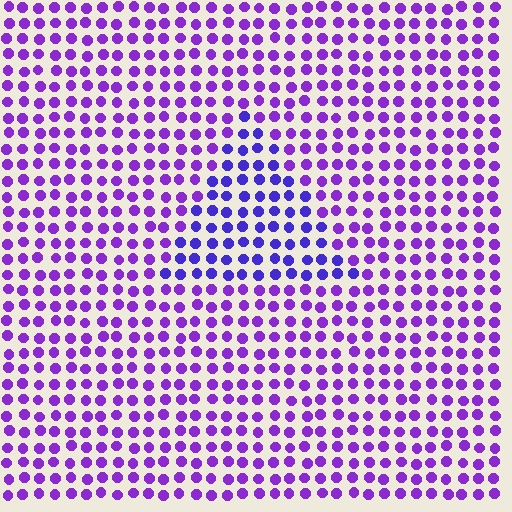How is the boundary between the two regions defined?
The boundary is defined purely by a slight shift in hue (about 26 degrees). Spacing, size, and orientation are identical on both sides.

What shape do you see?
I see a triangle.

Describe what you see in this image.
The image is filled with small purple elements in a uniform arrangement. A triangle-shaped region is visible where the elements are tinted to a slightly different hue, forming a subtle color boundary.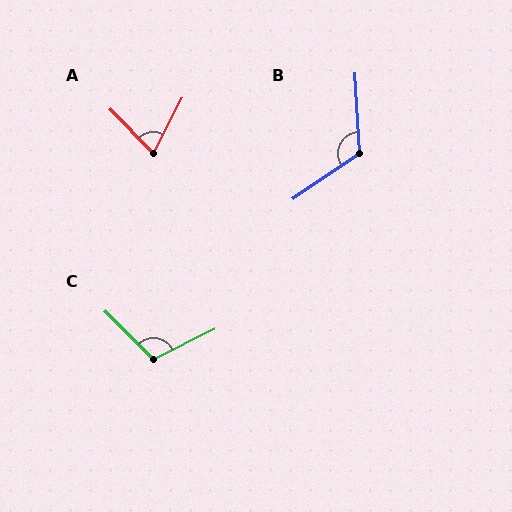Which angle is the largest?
B, at approximately 121 degrees.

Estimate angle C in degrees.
Approximately 109 degrees.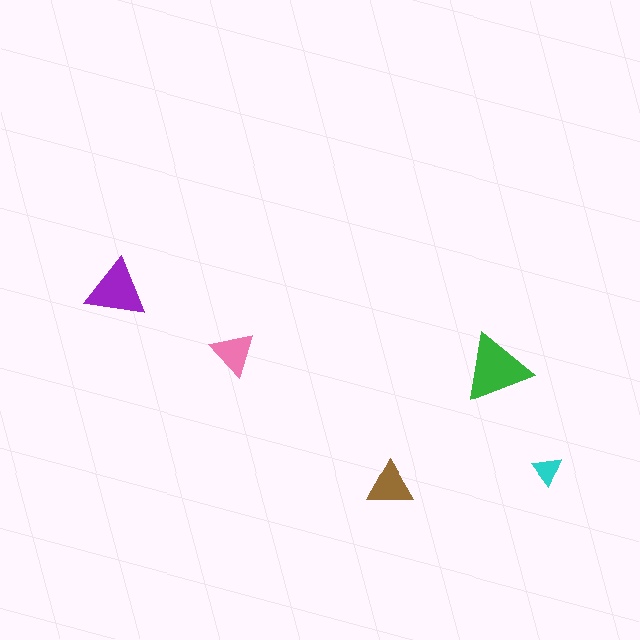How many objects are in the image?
There are 5 objects in the image.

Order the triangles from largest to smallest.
the green one, the purple one, the brown one, the pink one, the cyan one.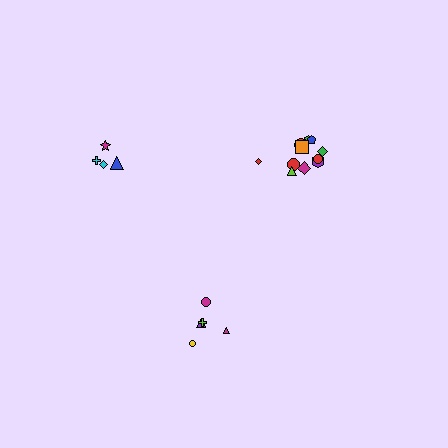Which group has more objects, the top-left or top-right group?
The top-right group.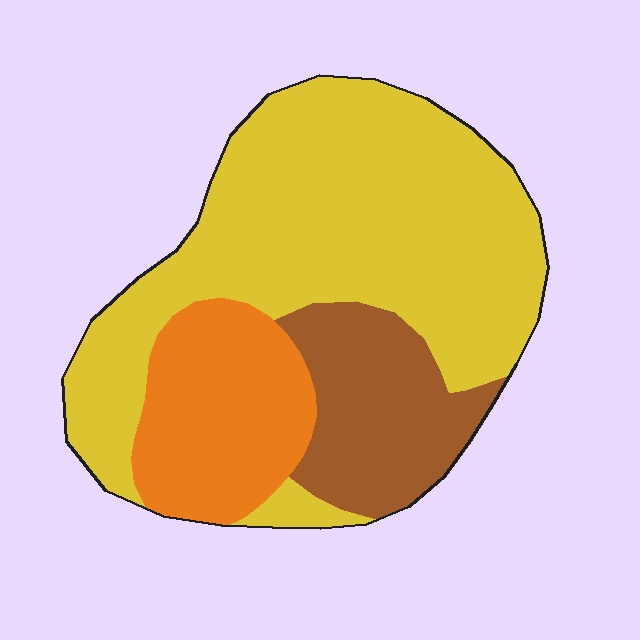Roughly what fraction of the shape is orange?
Orange takes up about one fifth (1/5) of the shape.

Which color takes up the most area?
Yellow, at roughly 60%.